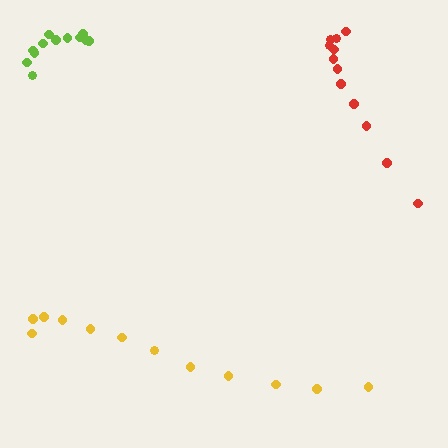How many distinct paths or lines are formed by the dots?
There are 3 distinct paths.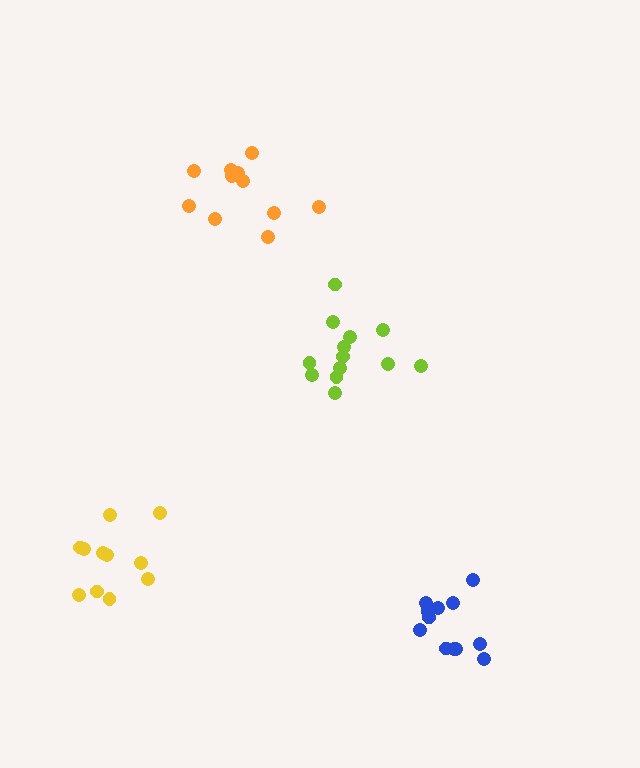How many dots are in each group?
Group 1: 12 dots, Group 2: 11 dots, Group 3: 13 dots, Group 4: 11 dots (47 total).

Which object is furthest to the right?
The blue cluster is rightmost.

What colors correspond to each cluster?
The clusters are colored: blue, yellow, lime, orange.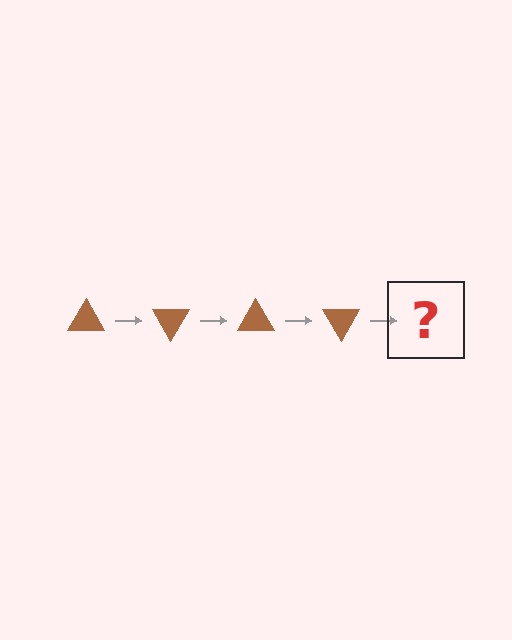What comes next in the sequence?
The next element should be a brown triangle rotated 240 degrees.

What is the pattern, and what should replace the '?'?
The pattern is that the triangle rotates 60 degrees each step. The '?' should be a brown triangle rotated 240 degrees.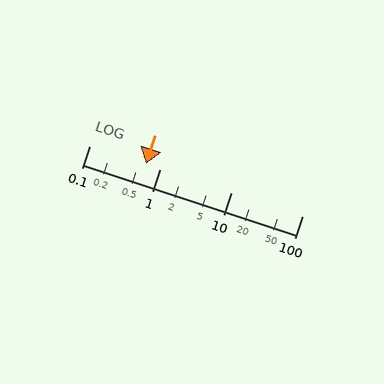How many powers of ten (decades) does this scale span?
The scale spans 3 decades, from 0.1 to 100.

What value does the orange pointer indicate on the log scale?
The pointer indicates approximately 0.62.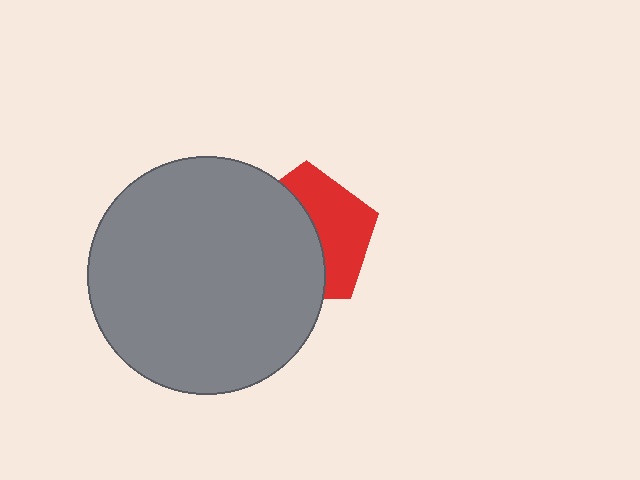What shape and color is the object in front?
The object in front is a gray circle.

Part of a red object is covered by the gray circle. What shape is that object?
It is a pentagon.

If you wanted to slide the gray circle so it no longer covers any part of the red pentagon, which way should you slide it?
Slide it left — that is the most direct way to separate the two shapes.